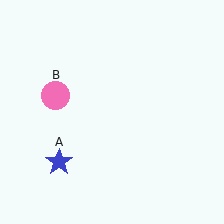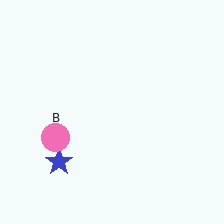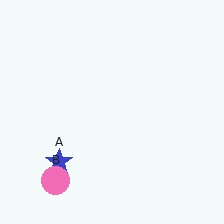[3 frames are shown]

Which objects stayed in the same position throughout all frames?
Blue star (object A) remained stationary.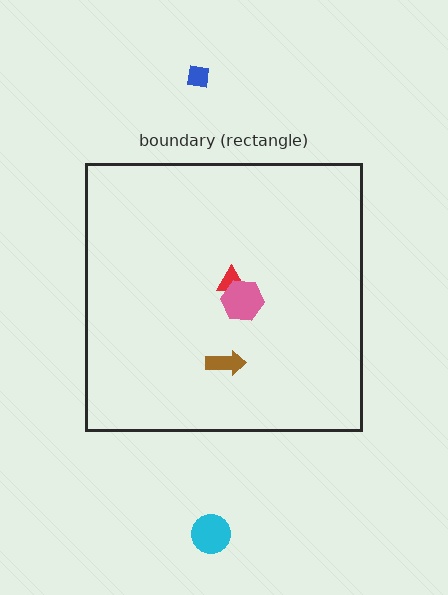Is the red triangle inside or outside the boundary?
Inside.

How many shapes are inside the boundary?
3 inside, 2 outside.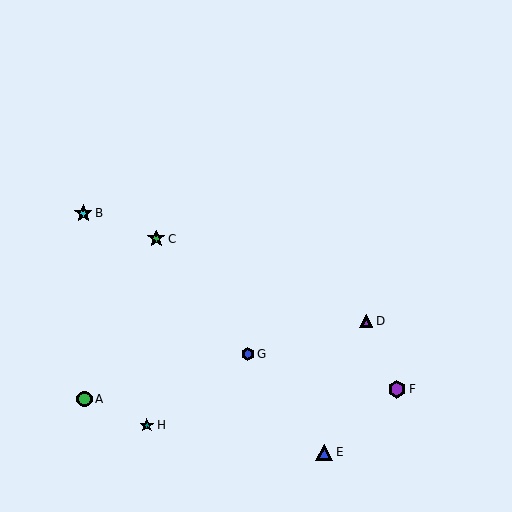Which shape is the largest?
The purple hexagon (labeled F) is the largest.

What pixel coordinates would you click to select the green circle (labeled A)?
Click at (85, 399) to select the green circle A.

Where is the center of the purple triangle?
The center of the purple triangle is at (366, 321).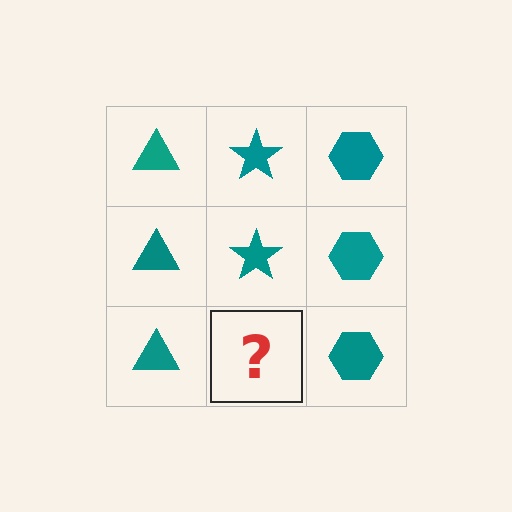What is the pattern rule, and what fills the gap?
The rule is that each column has a consistent shape. The gap should be filled with a teal star.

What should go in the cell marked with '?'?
The missing cell should contain a teal star.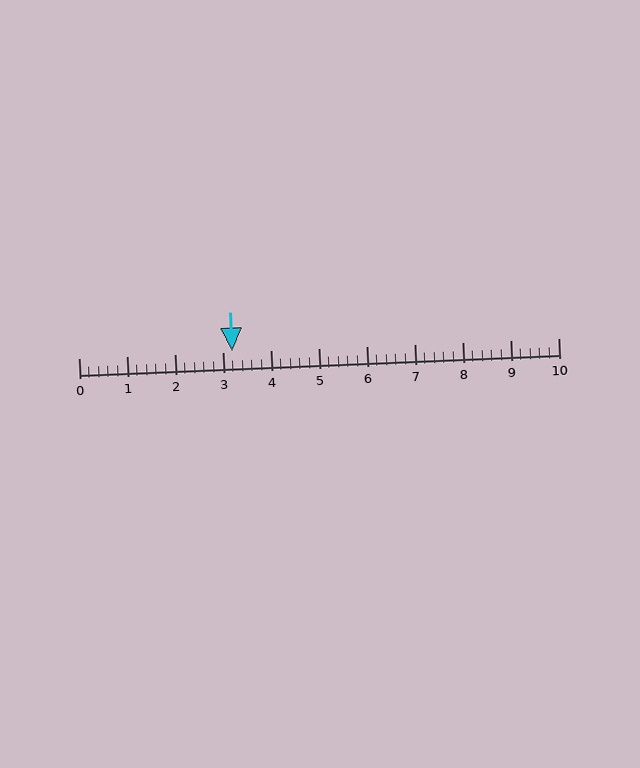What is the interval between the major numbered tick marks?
The major tick marks are spaced 1 units apart.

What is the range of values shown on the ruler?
The ruler shows values from 0 to 10.